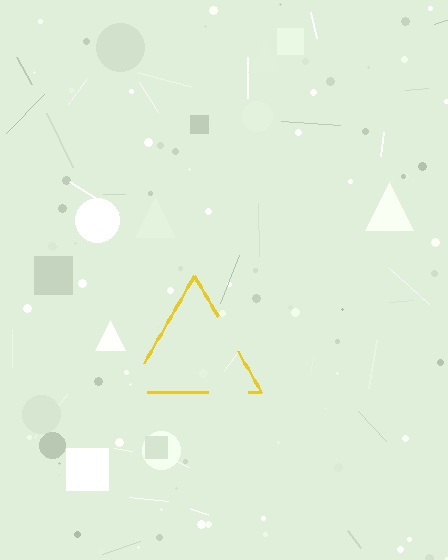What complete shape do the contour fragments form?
The contour fragments form a triangle.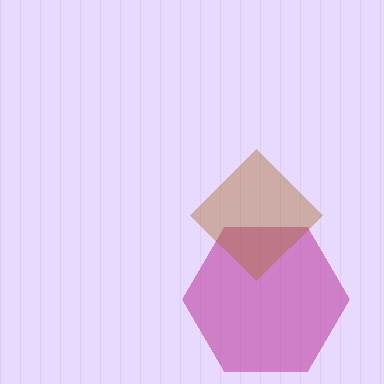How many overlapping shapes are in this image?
There are 2 overlapping shapes in the image.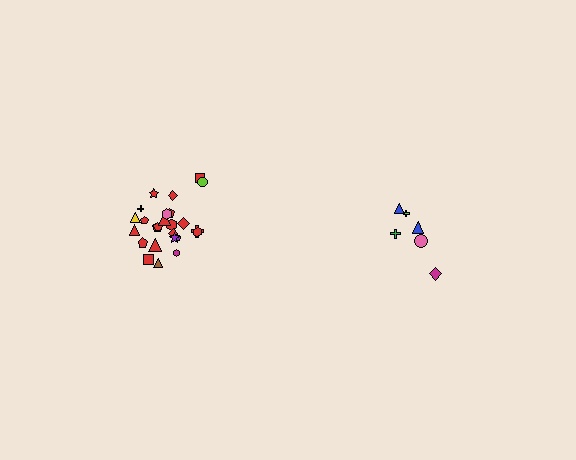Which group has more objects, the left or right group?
The left group.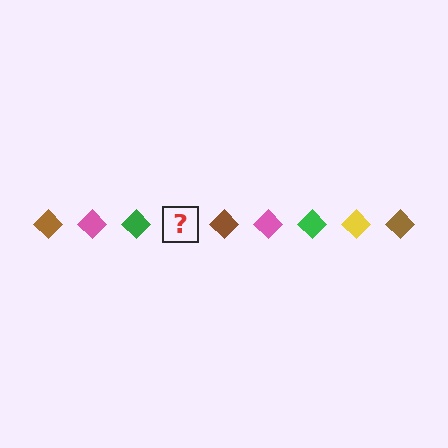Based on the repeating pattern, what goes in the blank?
The blank should be a yellow diamond.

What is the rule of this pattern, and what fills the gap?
The rule is that the pattern cycles through brown, pink, green, yellow diamonds. The gap should be filled with a yellow diamond.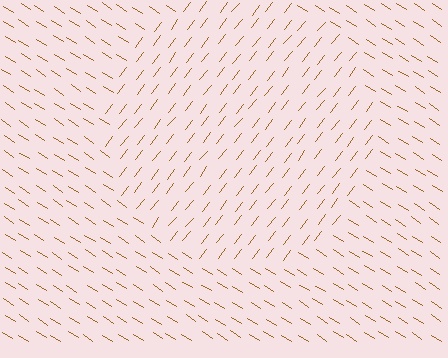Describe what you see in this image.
The image is filled with small brown line segments. A circle region in the image has lines oriented differently from the surrounding lines, creating a visible texture boundary.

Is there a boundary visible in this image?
Yes, there is a texture boundary formed by a change in line orientation.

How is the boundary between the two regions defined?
The boundary is defined purely by a change in line orientation (approximately 85 degrees difference). All lines are the same color and thickness.